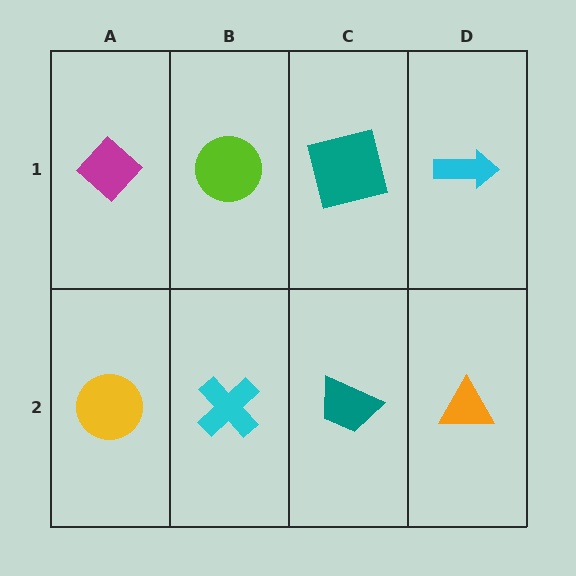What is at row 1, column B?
A lime circle.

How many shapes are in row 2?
4 shapes.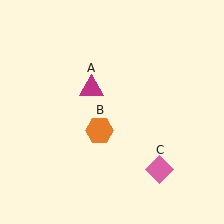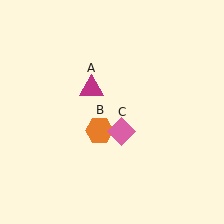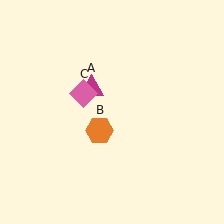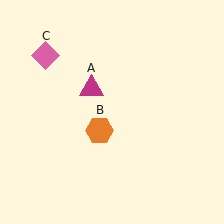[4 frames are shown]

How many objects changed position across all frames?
1 object changed position: pink diamond (object C).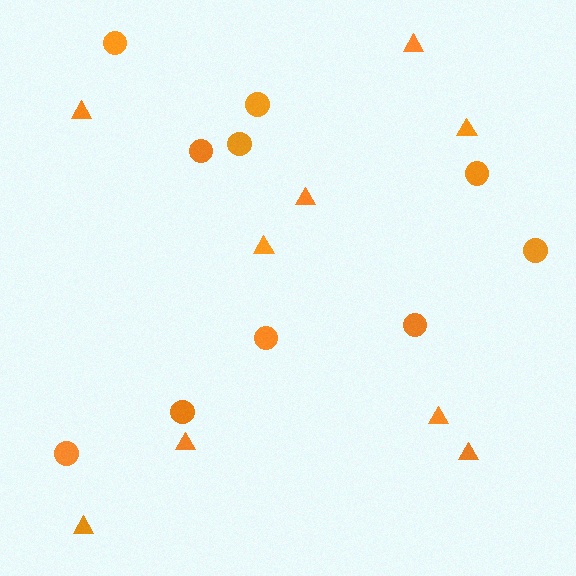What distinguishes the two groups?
There are 2 groups: one group of circles (10) and one group of triangles (9).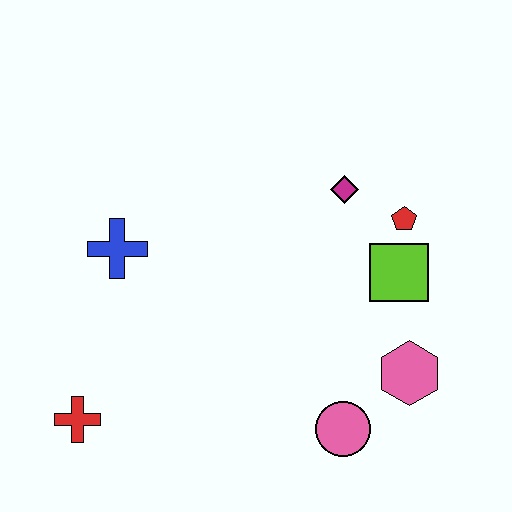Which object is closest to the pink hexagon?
The pink circle is closest to the pink hexagon.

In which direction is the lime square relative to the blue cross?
The lime square is to the right of the blue cross.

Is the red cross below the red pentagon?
Yes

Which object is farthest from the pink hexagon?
The red cross is farthest from the pink hexagon.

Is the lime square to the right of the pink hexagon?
No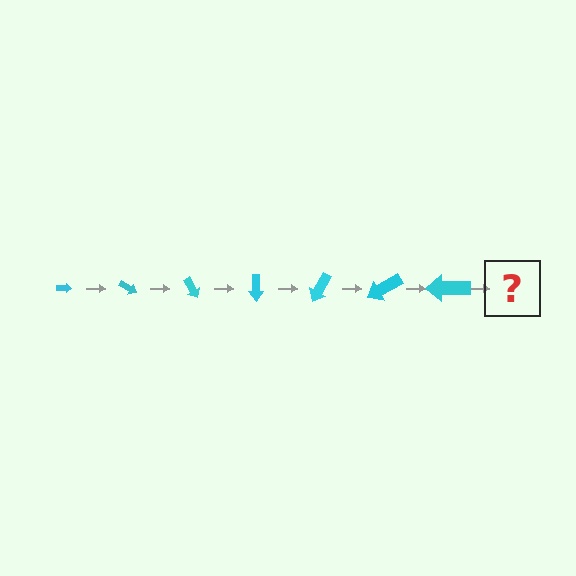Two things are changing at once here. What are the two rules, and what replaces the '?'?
The two rules are that the arrow grows larger each step and it rotates 30 degrees each step. The '?' should be an arrow, larger than the previous one and rotated 210 degrees from the start.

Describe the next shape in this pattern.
It should be an arrow, larger than the previous one and rotated 210 degrees from the start.